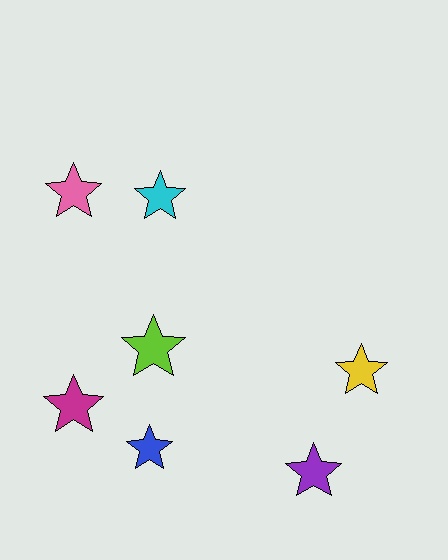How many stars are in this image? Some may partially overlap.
There are 7 stars.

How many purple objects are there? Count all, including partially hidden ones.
There is 1 purple object.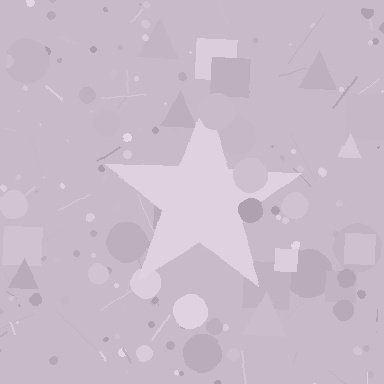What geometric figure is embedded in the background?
A star is embedded in the background.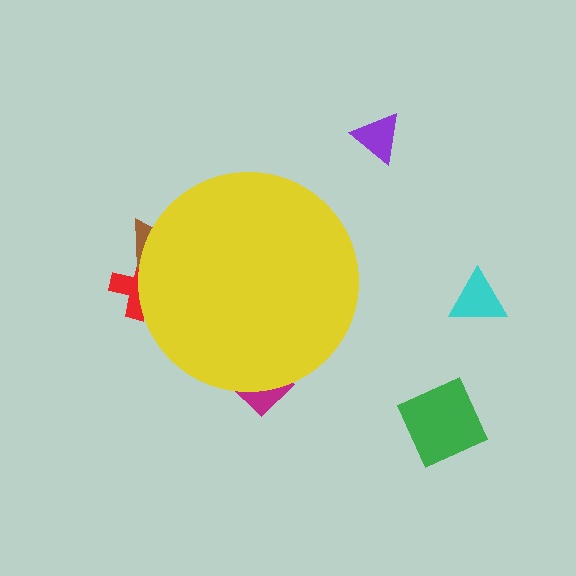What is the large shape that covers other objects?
A yellow circle.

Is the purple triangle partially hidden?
No, the purple triangle is fully visible.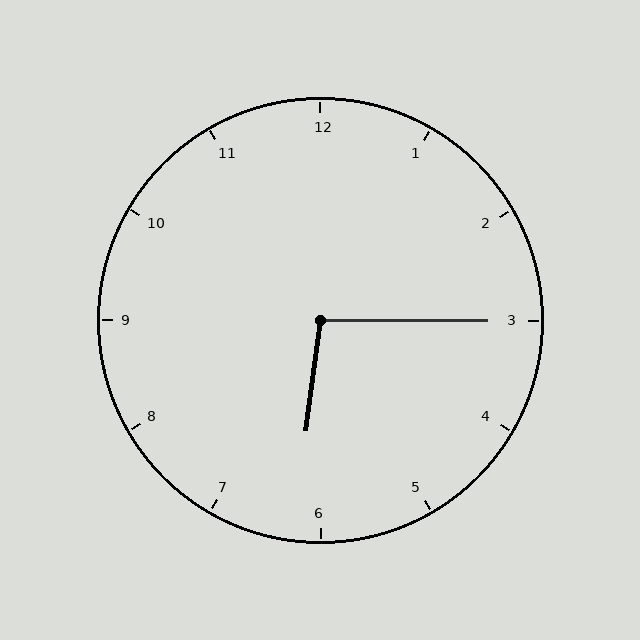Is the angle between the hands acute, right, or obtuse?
It is obtuse.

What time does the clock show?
6:15.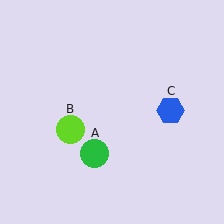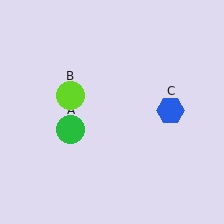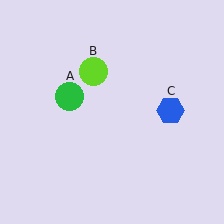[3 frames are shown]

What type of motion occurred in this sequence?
The green circle (object A), lime circle (object B) rotated clockwise around the center of the scene.